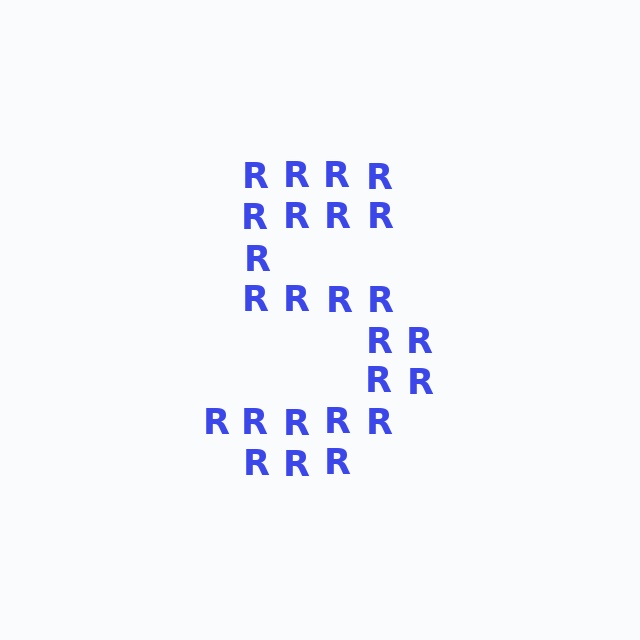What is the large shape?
The large shape is the digit 5.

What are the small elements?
The small elements are letter R's.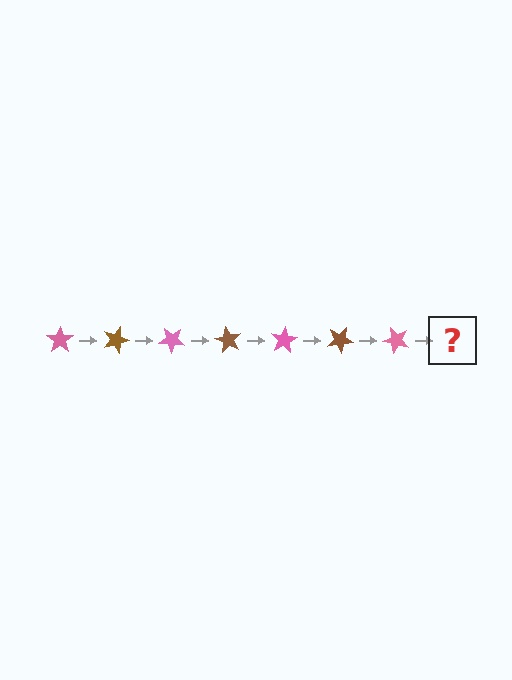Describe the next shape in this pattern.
It should be a brown star, rotated 140 degrees from the start.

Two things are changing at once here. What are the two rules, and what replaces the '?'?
The two rules are that it rotates 20 degrees each step and the color cycles through pink and brown. The '?' should be a brown star, rotated 140 degrees from the start.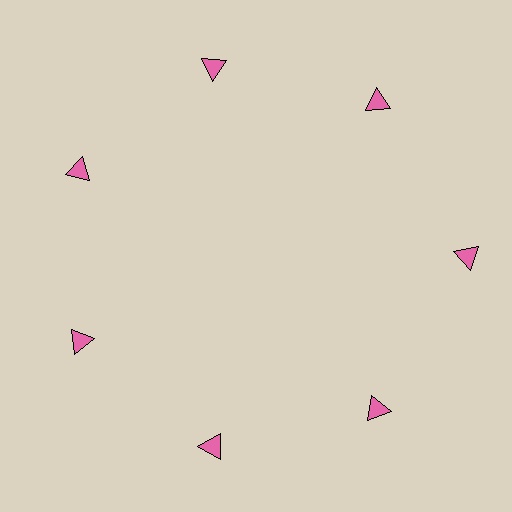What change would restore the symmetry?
The symmetry would be restored by moving it inward, back onto the ring so that all 7 triangles sit at equal angles and equal distance from the center.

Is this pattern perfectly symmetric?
No. The 7 pink triangles are arranged in a ring, but one element near the 3 o'clock position is pushed outward from the center, breaking the 7-fold rotational symmetry.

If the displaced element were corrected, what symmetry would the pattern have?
It would have 7-fold rotational symmetry — the pattern would map onto itself every 51 degrees.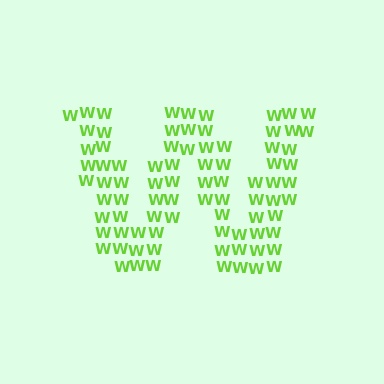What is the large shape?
The large shape is the letter W.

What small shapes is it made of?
It is made of small letter W's.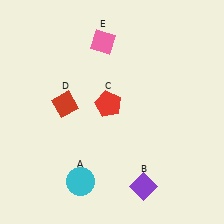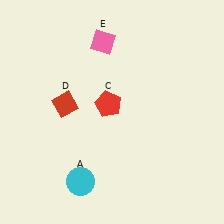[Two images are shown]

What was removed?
The purple diamond (B) was removed in Image 2.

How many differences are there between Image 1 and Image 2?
There is 1 difference between the two images.